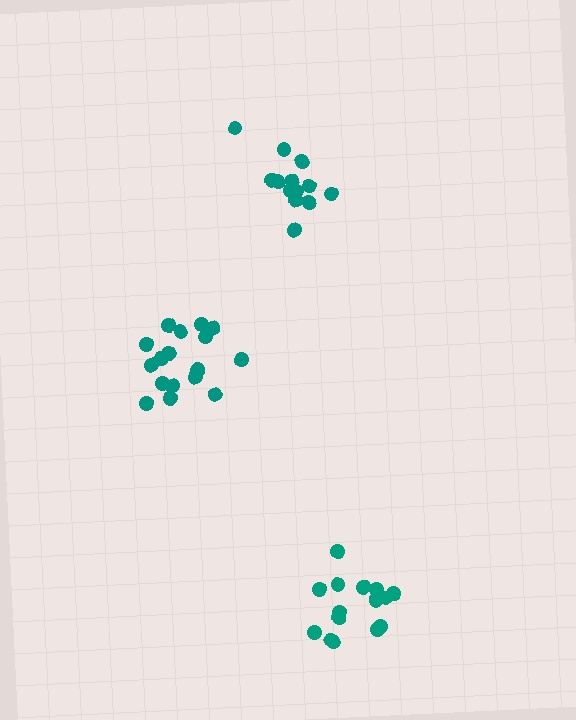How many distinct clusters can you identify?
There are 3 distinct clusters.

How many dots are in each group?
Group 1: 17 dots, Group 2: 13 dots, Group 3: 15 dots (45 total).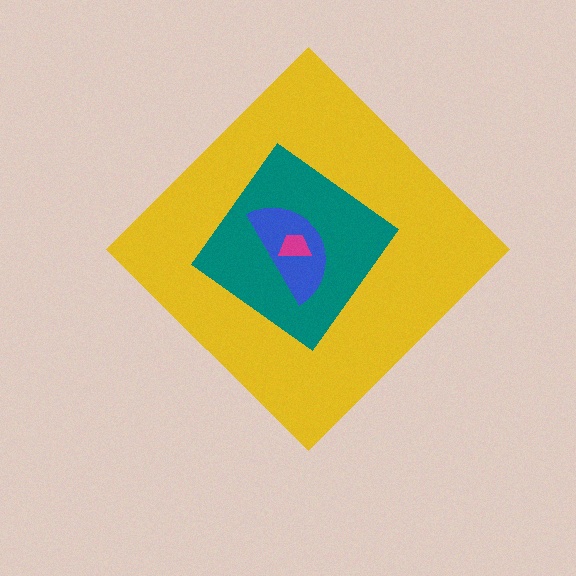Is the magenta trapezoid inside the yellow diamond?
Yes.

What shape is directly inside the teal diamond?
The blue semicircle.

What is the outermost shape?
The yellow diamond.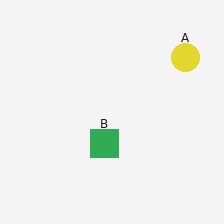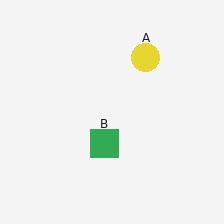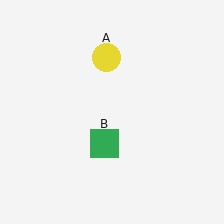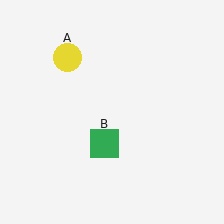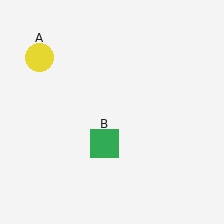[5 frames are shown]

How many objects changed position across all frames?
1 object changed position: yellow circle (object A).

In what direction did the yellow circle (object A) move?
The yellow circle (object A) moved left.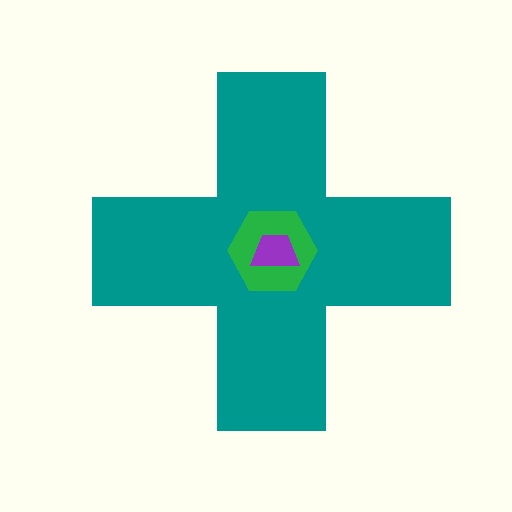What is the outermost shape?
The teal cross.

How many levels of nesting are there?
3.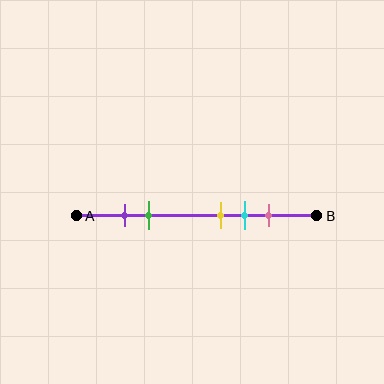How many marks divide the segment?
There are 5 marks dividing the segment.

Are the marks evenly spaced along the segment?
No, the marks are not evenly spaced.